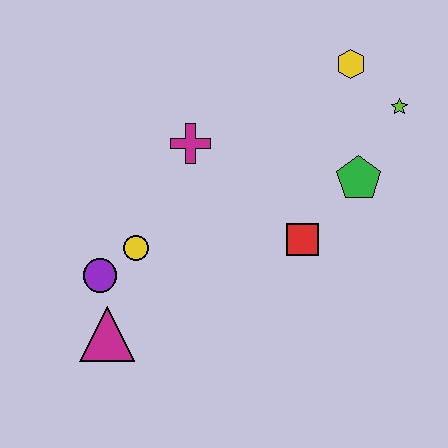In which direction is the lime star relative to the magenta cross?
The lime star is to the right of the magenta cross.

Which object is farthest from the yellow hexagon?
The magenta triangle is farthest from the yellow hexagon.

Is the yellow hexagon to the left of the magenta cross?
No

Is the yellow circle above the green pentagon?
No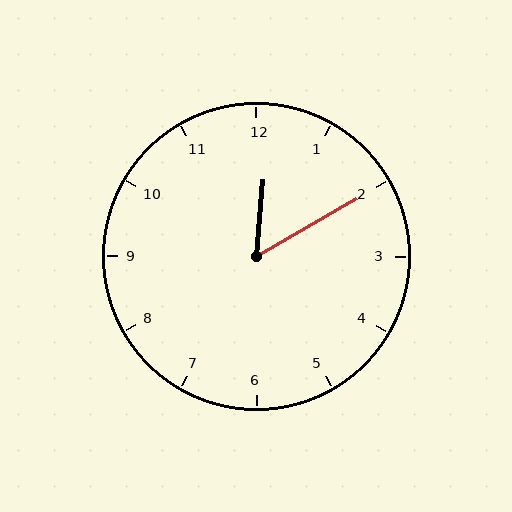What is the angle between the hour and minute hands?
Approximately 55 degrees.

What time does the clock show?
12:10.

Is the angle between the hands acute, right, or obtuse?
It is acute.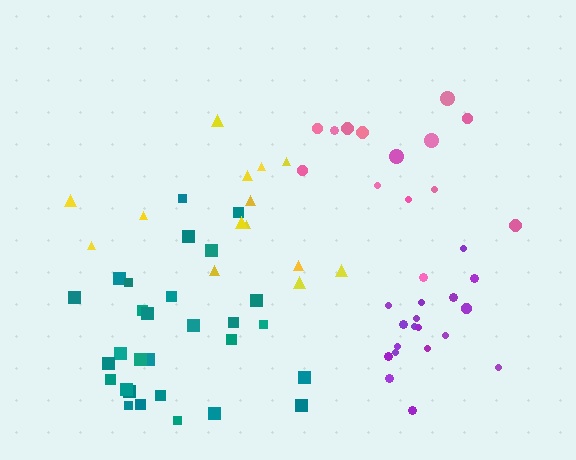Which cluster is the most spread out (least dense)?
Yellow.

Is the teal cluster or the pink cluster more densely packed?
Teal.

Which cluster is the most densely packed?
Purple.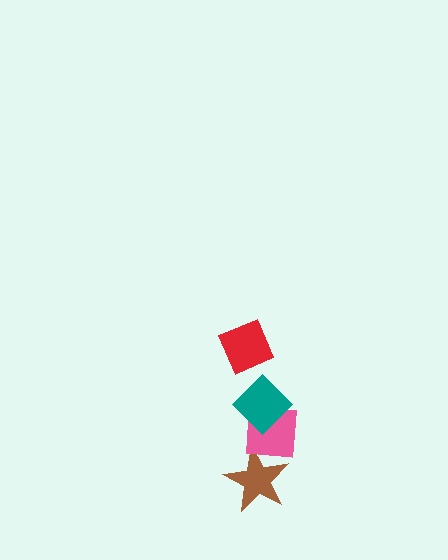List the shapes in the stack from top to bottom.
From top to bottom: the red diamond, the teal diamond, the pink square, the brown star.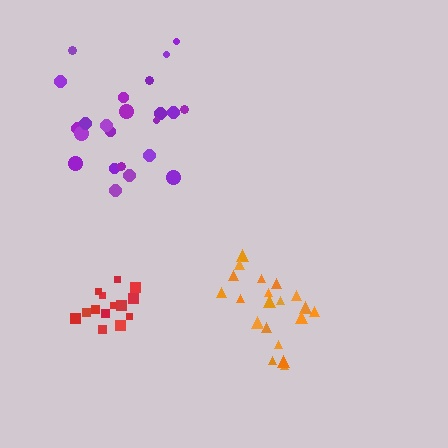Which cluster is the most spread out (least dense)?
Purple.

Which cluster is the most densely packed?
Red.